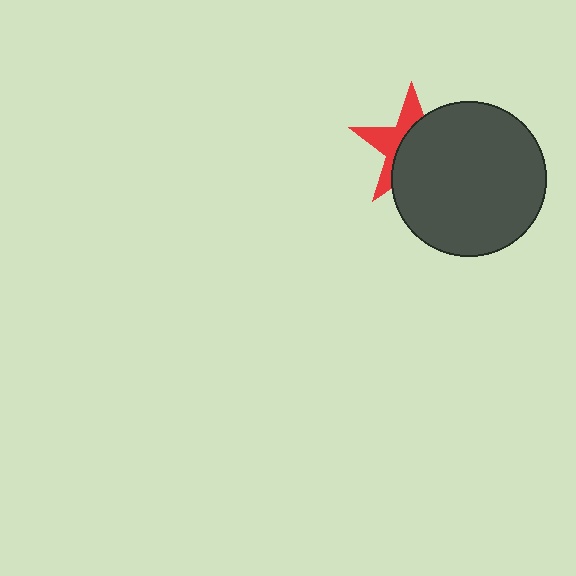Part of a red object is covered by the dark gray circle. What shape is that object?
It is a star.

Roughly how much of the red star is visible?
A small part of it is visible (roughly 40%).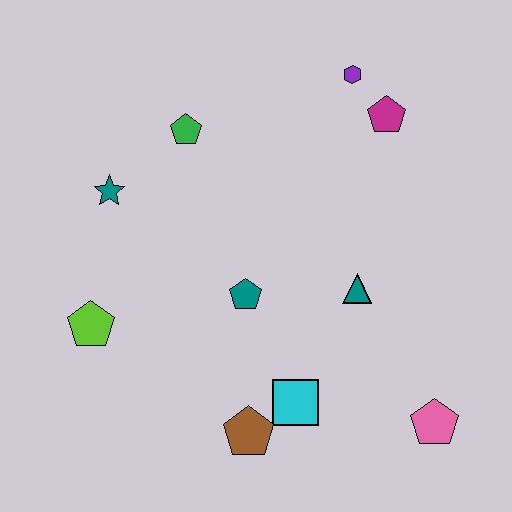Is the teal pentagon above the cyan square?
Yes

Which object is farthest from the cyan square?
The purple hexagon is farthest from the cyan square.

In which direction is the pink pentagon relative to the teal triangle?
The pink pentagon is below the teal triangle.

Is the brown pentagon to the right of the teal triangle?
No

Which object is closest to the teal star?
The green pentagon is closest to the teal star.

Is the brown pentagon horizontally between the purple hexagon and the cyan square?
No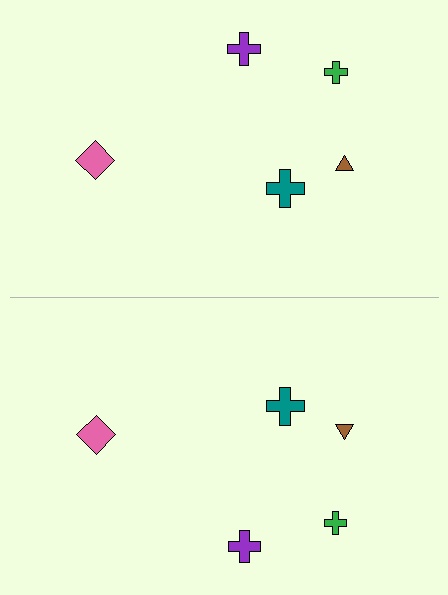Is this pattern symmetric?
Yes, this pattern has bilateral (reflection) symmetry.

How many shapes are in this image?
There are 10 shapes in this image.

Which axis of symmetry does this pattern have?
The pattern has a horizontal axis of symmetry running through the center of the image.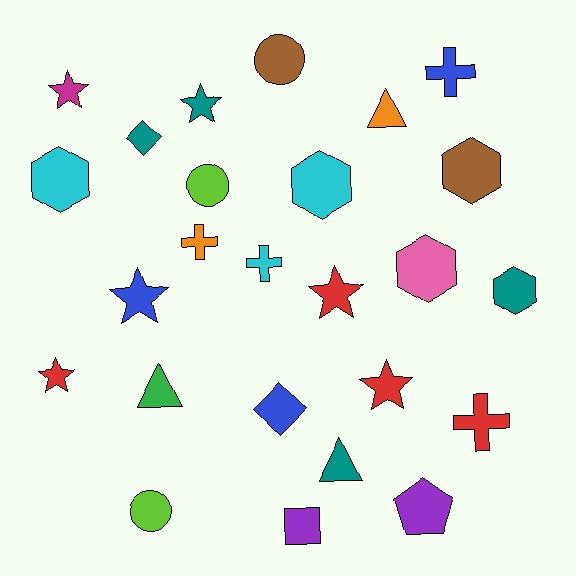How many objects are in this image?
There are 25 objects.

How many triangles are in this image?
There are 3 triangles.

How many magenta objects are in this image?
There is 1 magenta object.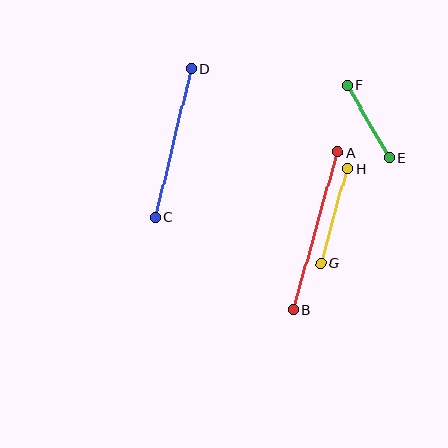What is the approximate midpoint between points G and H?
The midpoint is at approximately (334, 216) pixels.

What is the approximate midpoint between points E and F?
The midpoint is at approximately (368, 121) pixels.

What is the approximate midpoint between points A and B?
The midpoint is at approximately (315, 231) pixels.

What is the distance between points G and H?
The distance is approximately 99 pixels.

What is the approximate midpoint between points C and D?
The midpoint is at approximately (173, 143) pixels.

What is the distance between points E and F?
The distance is approximately 84 pixels.